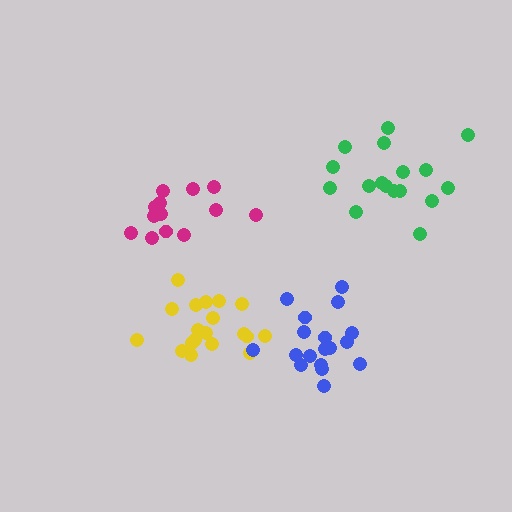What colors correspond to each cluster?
The clusters are colored: green, magenta, yellow, blue.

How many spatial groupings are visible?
There are 4 spatial groupings.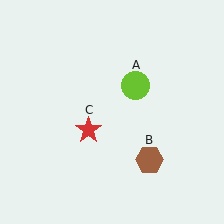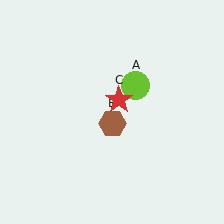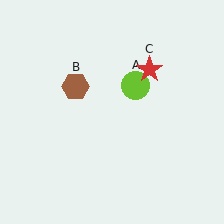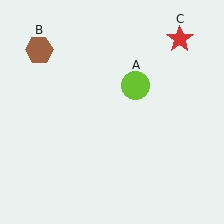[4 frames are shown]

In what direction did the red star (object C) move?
The red star (object C) moved up and to the right.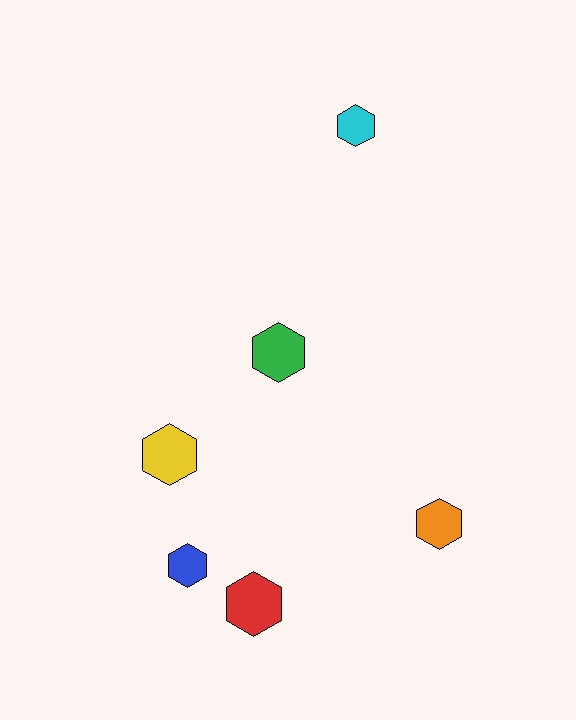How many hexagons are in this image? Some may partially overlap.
There are 6 hexagons.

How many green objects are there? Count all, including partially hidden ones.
There is 1 green object.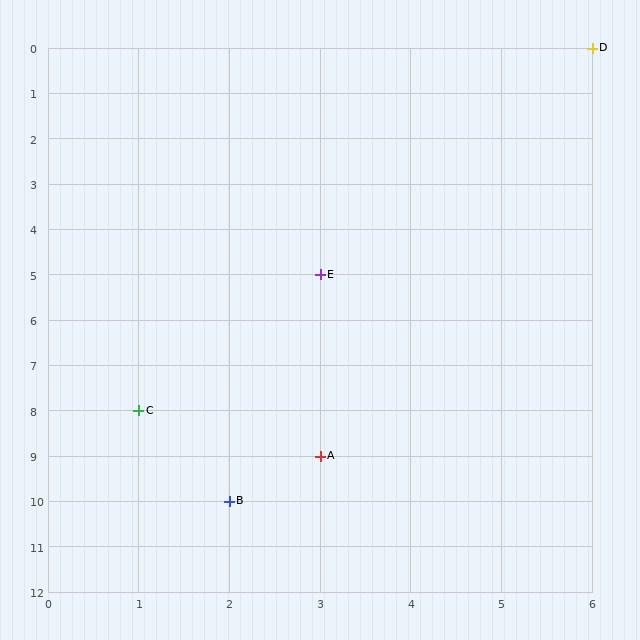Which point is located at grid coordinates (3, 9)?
Point A is at (3, 9).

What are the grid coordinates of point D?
Point D is at grid coordinates (6, 0).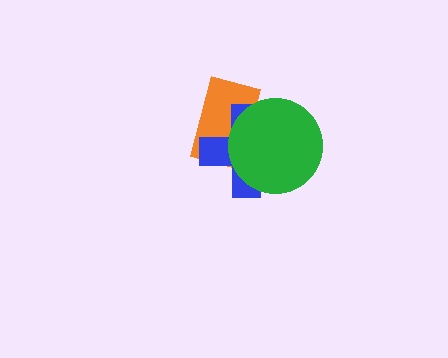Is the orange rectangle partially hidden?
Yes, it is partially covered by another shape.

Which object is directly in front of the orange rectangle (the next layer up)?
The blue cross is directly in front of the orange rectangle.